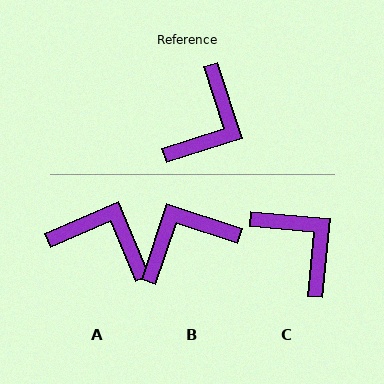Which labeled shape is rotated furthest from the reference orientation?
B, about 144 degrees away.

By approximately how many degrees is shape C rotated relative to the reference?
Approximately 67 degrees counter-clockwise.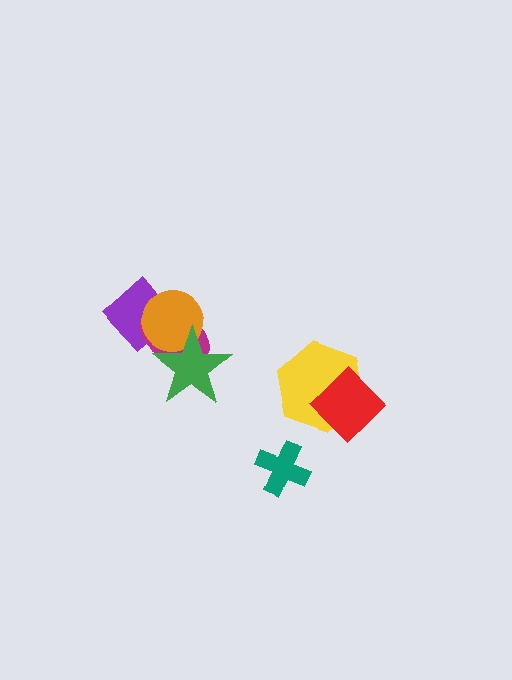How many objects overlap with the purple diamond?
2 objects overlap with the purple diamond.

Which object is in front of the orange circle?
The green star is in front of the orange circle.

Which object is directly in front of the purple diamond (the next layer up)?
The magenta ellipse is directly in front of the purple diamond.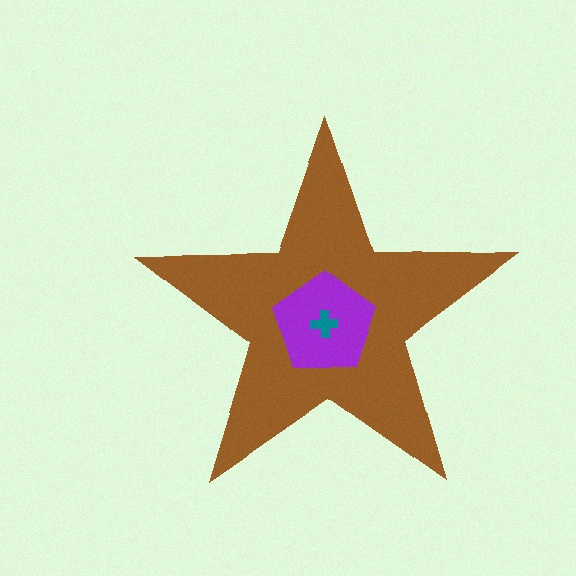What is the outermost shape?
The brown star.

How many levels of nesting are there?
3.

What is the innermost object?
The teal cross.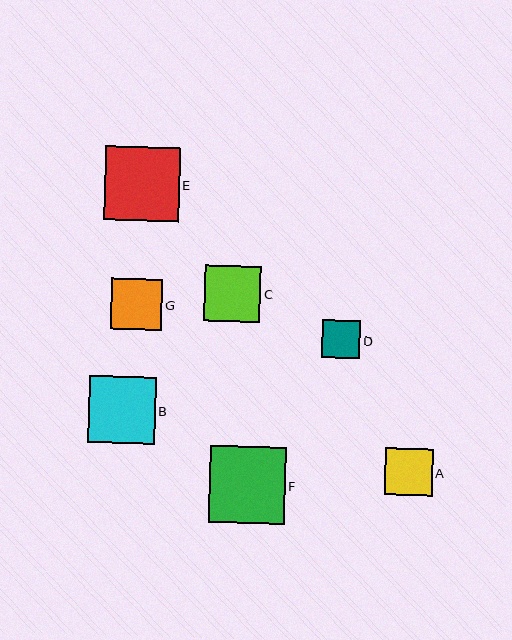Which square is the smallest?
Square D is the smallest with a size of approximately 38 pixels.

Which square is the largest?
Square F is the largest with a size of approximately 76 pixels.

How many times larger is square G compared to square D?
Square G is approximately 1.4 times the size of square D.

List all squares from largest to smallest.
From largest to smallest: F, E, B, C, G, A, D.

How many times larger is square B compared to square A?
Square B is approximately 1.4 times the size of square A.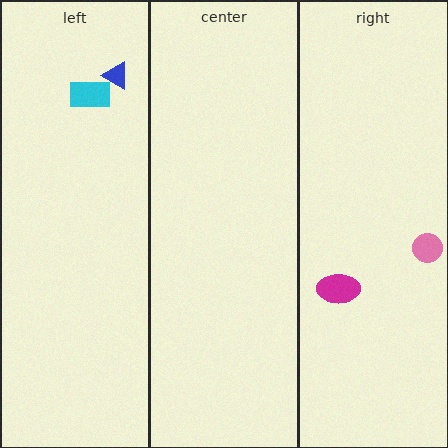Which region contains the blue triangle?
The left region.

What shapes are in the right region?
The pink circle, the magenta ellipse.